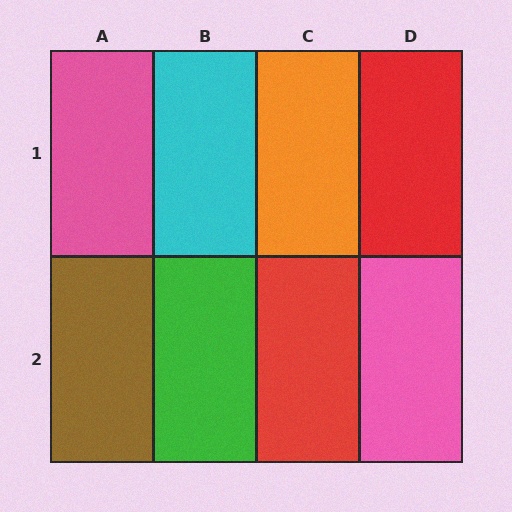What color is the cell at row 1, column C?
Orange.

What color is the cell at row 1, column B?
Cyan.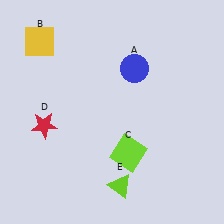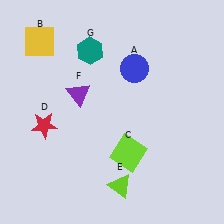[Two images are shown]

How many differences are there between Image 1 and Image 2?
There are 2 differences between the two images.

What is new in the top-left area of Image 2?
A purple triangle (F) was added in the top-left area of Image 2.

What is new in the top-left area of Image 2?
A teal hexagon (G) was added in the top-left area of Image 2.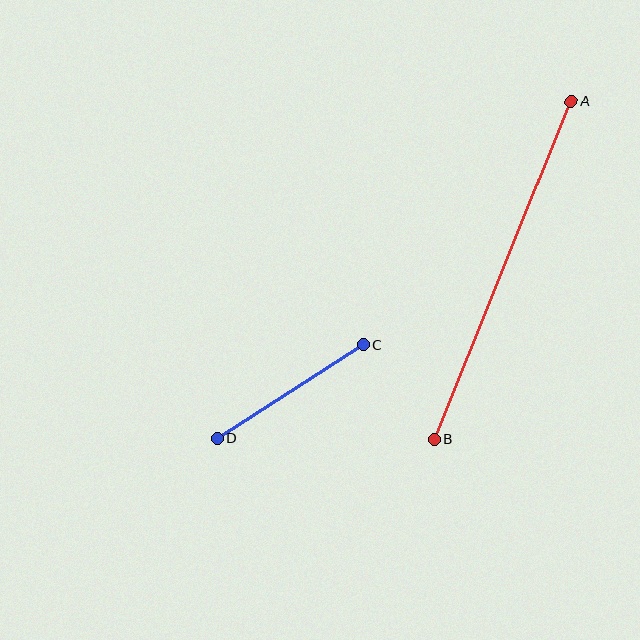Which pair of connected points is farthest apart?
Points A and B are farthest apart.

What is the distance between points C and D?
The distance is approximately 173 pixels.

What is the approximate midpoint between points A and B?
The midpoint is at approximately (503, 270) pixels.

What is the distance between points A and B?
The distance is approximately 365 pixels.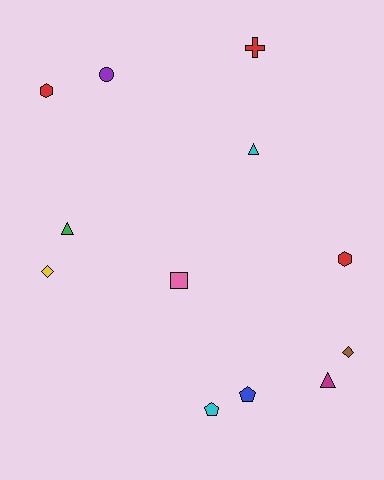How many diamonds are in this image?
There are 2 diamonds.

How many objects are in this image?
There are 12 objects.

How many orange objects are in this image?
There are no orange objects.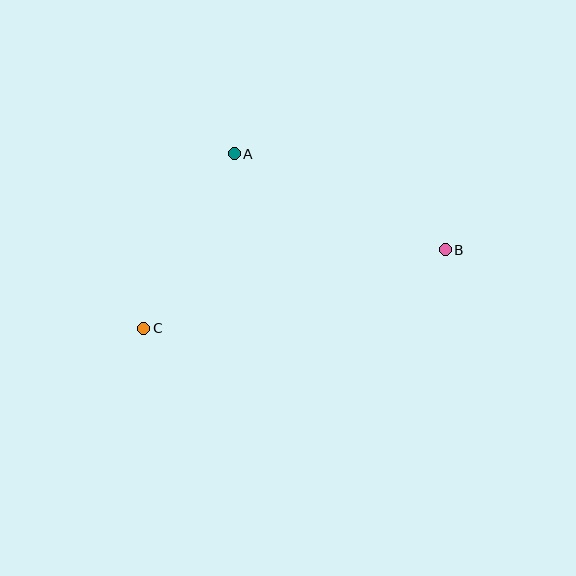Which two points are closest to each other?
Points A and C are closest to each other.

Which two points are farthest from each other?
Points B and C are farthest from each other.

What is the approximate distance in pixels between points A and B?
The distance between A and B is approximately 232 pixels.